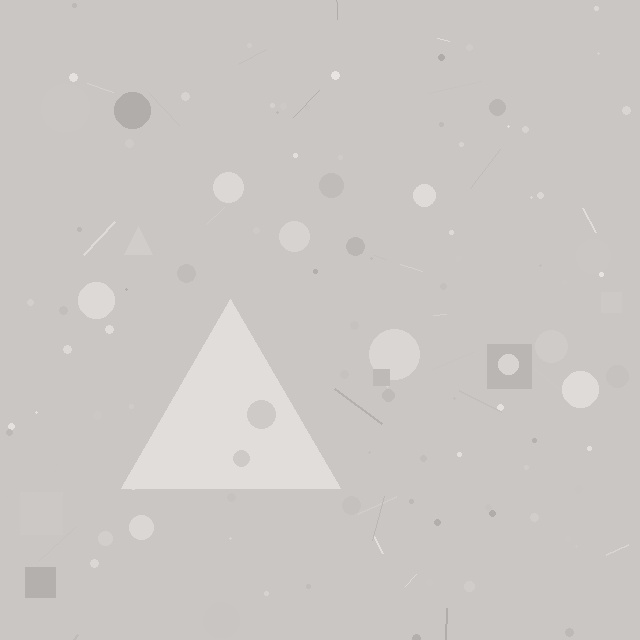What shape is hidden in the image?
A triangle is hidden in the image.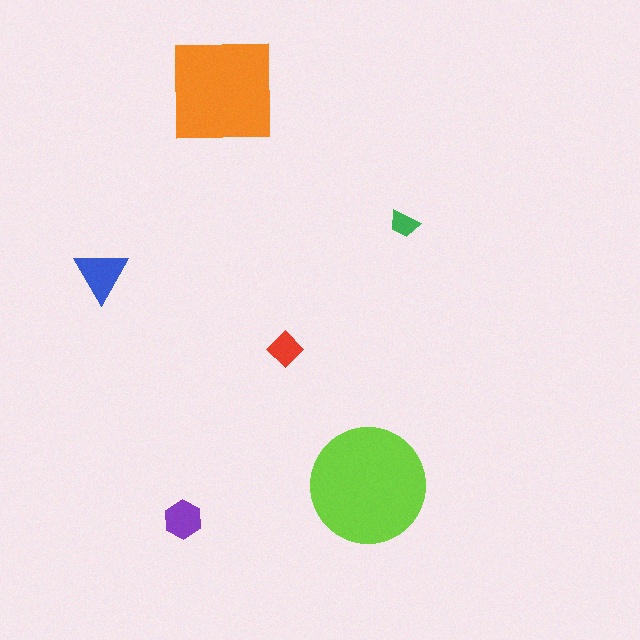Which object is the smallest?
The green trapezoid.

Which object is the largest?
The lime circle.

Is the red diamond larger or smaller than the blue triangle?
Smaller.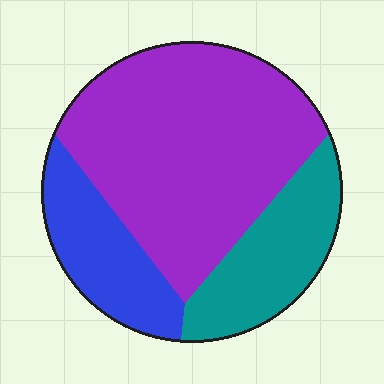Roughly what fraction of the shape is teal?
Teal takes up less than a quarter of the shape.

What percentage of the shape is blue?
Blue covers roughly 20% of the shape.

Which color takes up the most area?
Purple, at roughly 60%.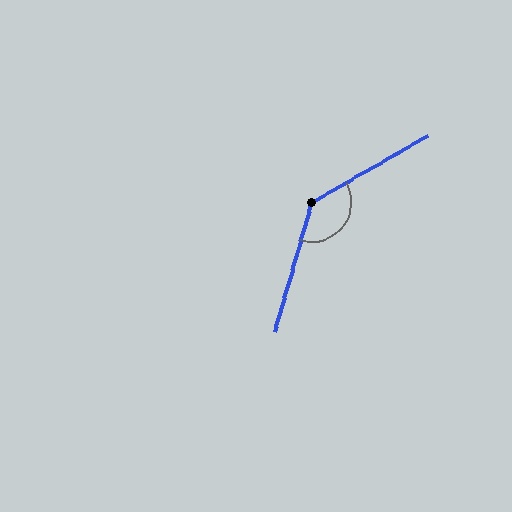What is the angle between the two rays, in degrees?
Approximately 136 degrees.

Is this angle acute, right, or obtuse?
It is obtuse.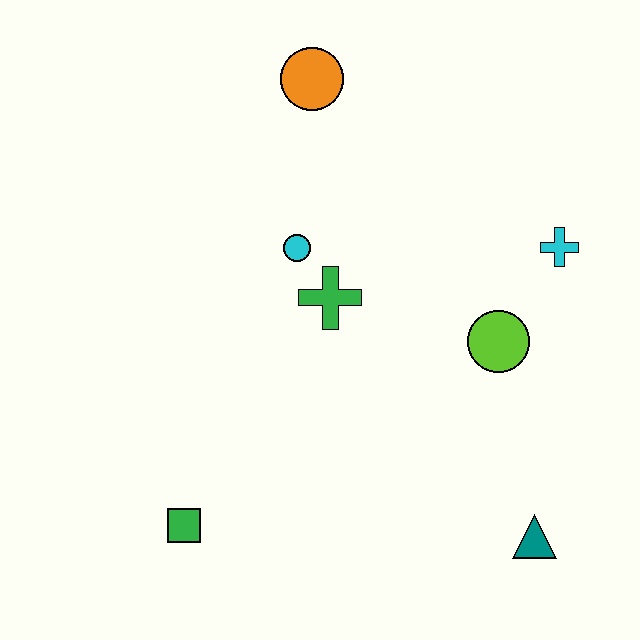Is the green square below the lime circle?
Yes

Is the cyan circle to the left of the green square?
No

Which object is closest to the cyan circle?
The green cross is closest to the cyan circle.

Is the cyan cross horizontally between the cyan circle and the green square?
No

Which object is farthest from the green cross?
The teal triangle is farthest from the green cross.